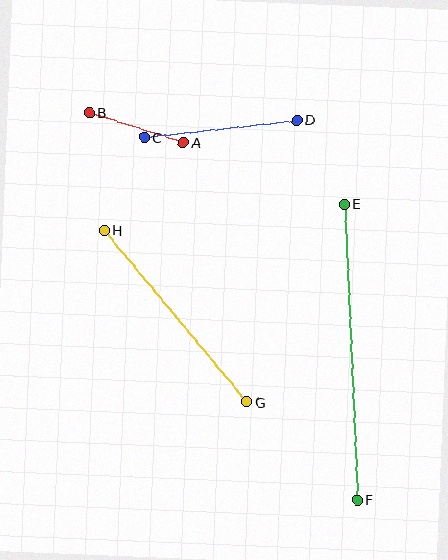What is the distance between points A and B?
The distance is approximately 99 pixels.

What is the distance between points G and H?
The distance is approximately 223 pixels.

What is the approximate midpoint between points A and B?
The midpoint is at approximately (136, 127) pixels.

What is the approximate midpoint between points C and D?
The midpoint is at approximately (220, 129) pixels.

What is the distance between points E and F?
The distance is approximately 296 pixels.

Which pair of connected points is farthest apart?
Points E and F are farthest apart.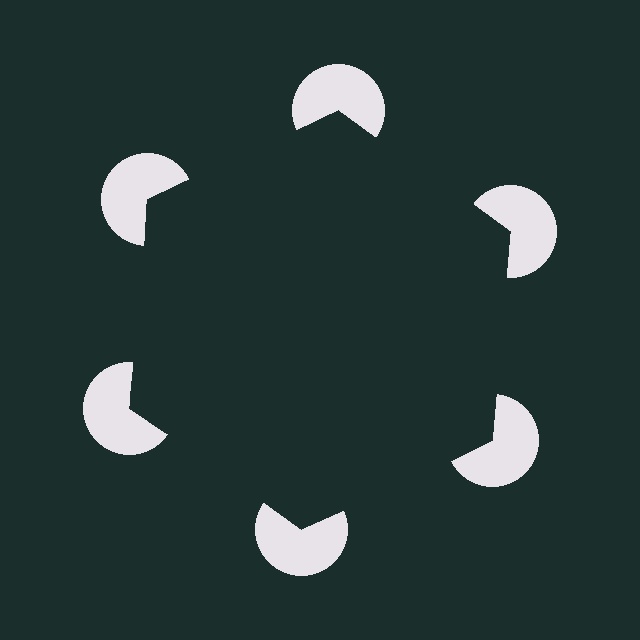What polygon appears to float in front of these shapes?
An illusory hexagon — its edges are inferred from the aligned wedge cuts in the pac-man discs, not physically drawn.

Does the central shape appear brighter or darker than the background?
It typically appears slightly darker than the background, even though no actual brightness change is drawn.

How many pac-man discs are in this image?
There are 6 — one at each vertex of the illusory hexagon.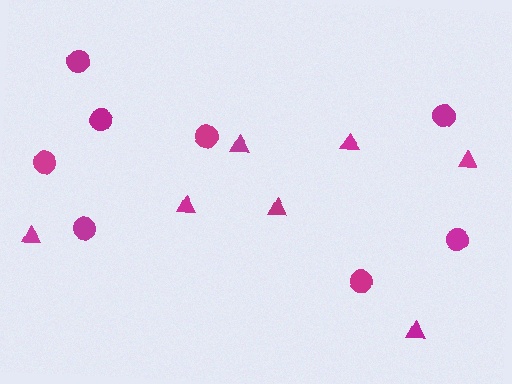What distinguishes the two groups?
There are 2 groups: one group of triangles (7) and one group of circles (8).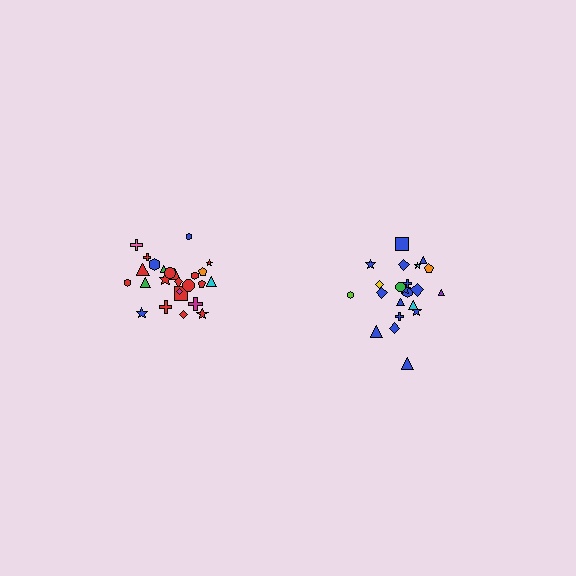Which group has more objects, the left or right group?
The left group.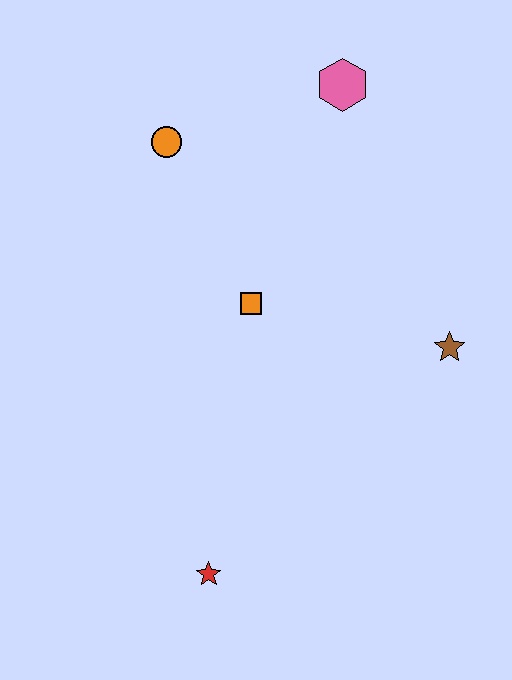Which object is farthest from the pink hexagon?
The red star is farthest from the pink hexagon.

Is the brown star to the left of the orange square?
No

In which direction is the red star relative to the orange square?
The red star is below the orange square.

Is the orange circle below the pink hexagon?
Yes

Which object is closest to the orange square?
The orange circle is closest to the orange square.